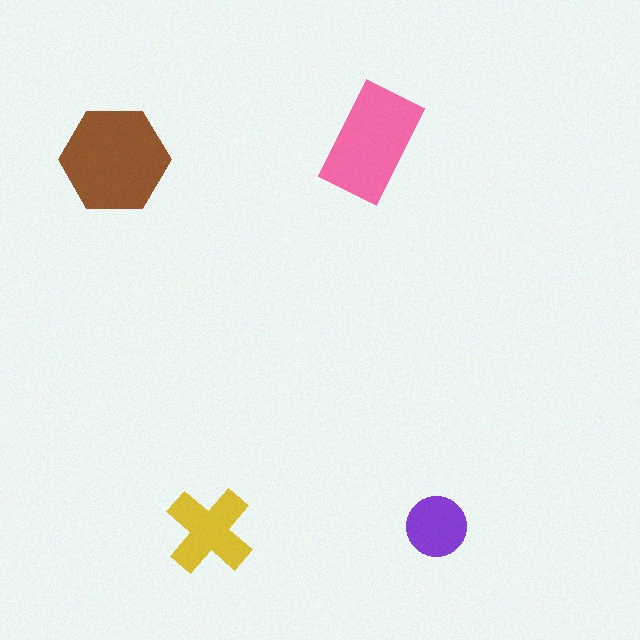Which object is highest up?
The pink rectangle is topmost.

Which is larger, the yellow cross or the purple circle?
The yellow cross.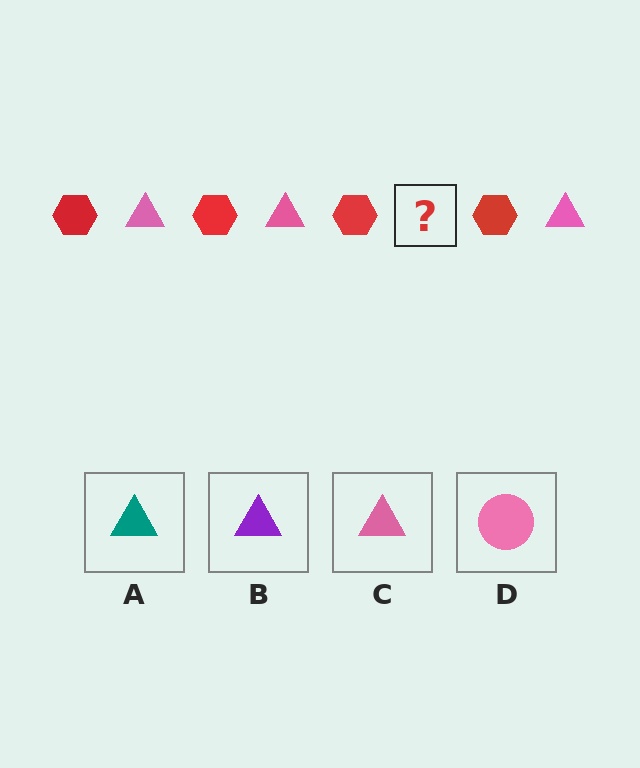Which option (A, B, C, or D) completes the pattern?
C.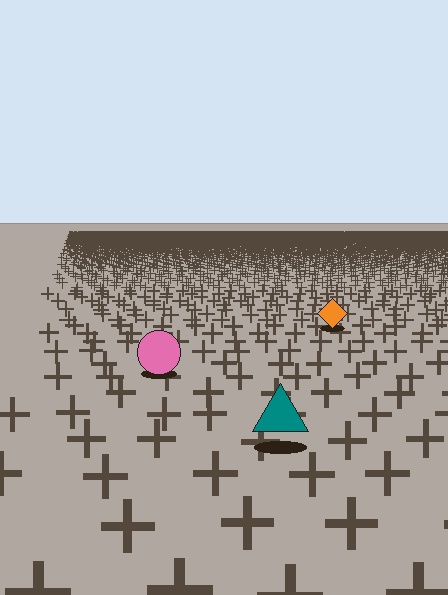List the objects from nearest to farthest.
From nearest to farthest: the teal triangle, the pink circle, the orange diamond.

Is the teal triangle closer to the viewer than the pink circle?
Yes. The teal triangle is closer — you can tell from the texture gradient: the ground texture is coarser near it.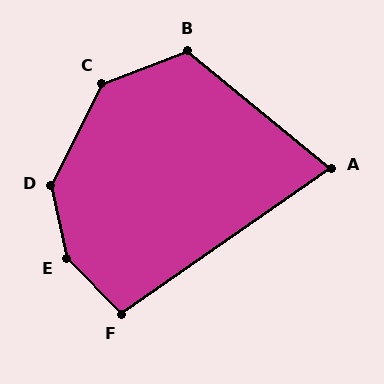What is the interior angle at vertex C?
Approximately 137 degrees (obtuse).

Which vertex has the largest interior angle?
E, at approximately 148 degrees.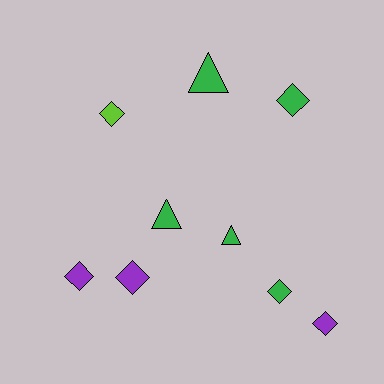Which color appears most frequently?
Green, with 5 objects.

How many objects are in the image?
There are 9 objects.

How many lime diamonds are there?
There is 1 lime diamond.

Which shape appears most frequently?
Diamond, with 6 objects.